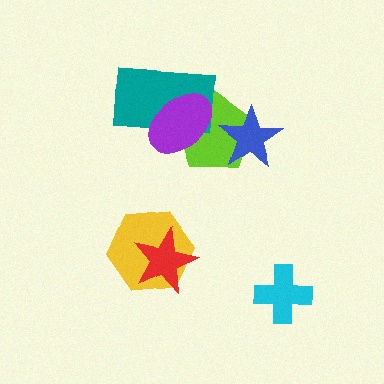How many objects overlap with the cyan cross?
0 objects overlap with the cyan cross.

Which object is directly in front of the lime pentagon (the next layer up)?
The blue star is directly in front of the lime pentagon.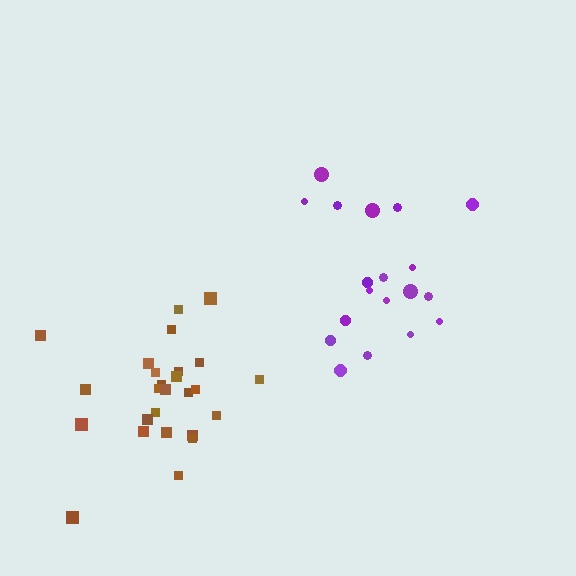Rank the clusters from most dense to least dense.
brown, purple.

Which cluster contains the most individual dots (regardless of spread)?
Brown (26).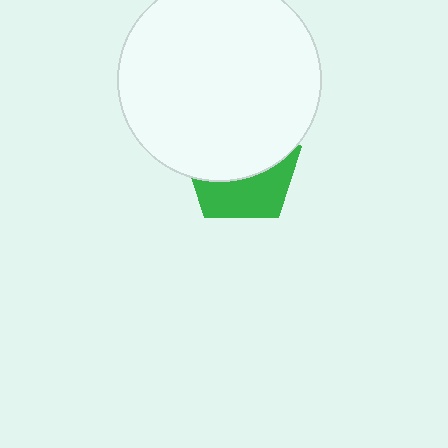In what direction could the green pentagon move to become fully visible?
The green pentagon could move down. That would shift it out from behind the white circle entirely.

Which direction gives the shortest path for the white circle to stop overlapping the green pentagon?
Moving up gives the shortest separation.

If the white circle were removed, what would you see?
You would see the complete green pentagon.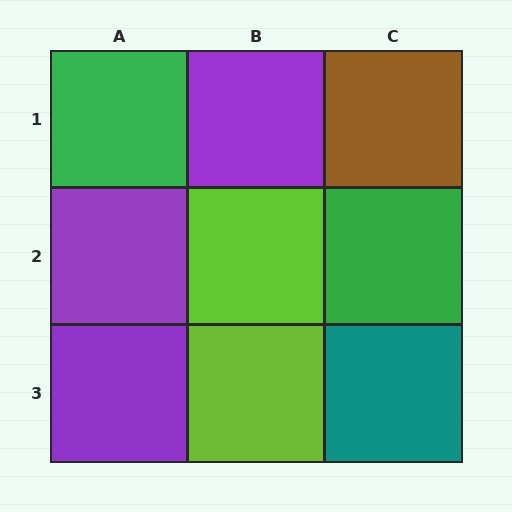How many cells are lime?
2 cells are lime.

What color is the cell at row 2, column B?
Lime.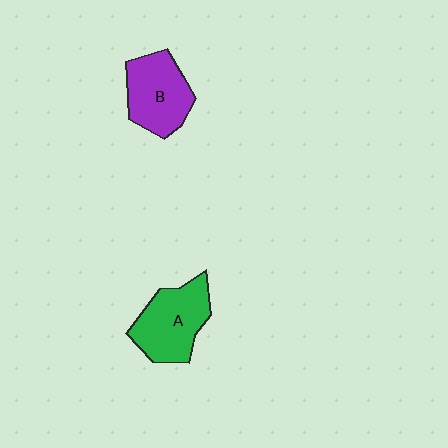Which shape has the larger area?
Shape A (green).